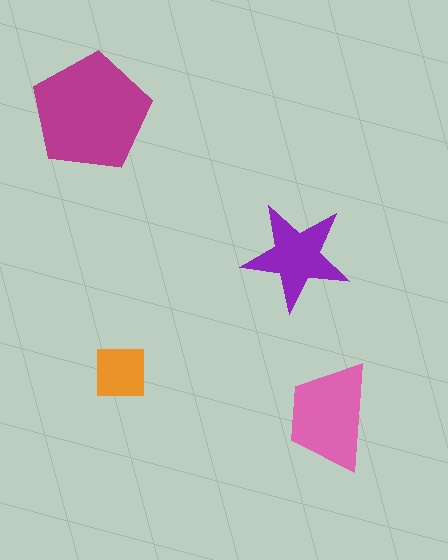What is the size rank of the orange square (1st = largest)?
4th.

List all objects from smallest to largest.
The orange square, the purple star, the pink trapezoid, the magenta pentagon.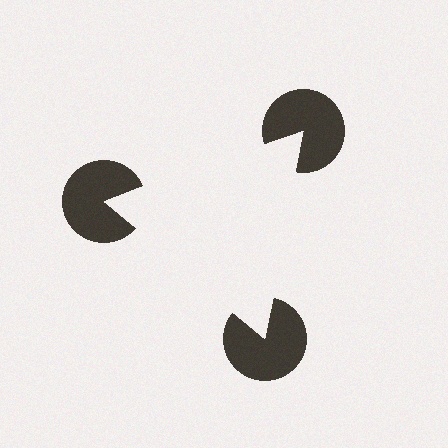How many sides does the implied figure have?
3 sides.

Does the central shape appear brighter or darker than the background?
It typically appears slightly brighter than the background, even though no actual brightness change is drawn.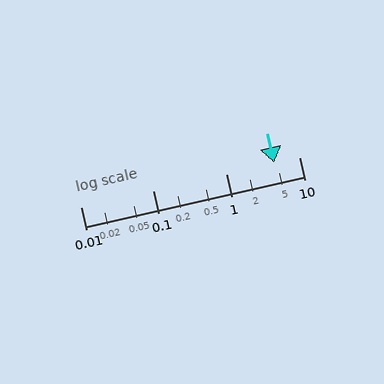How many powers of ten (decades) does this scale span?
The scale spans 3 decades, from 0.01 to 10.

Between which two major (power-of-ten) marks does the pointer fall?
The pointer is between 1 and 10.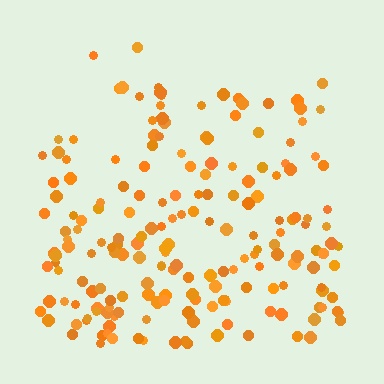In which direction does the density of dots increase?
From top to bottom, with the bottom side densest.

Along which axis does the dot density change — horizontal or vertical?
Vertical.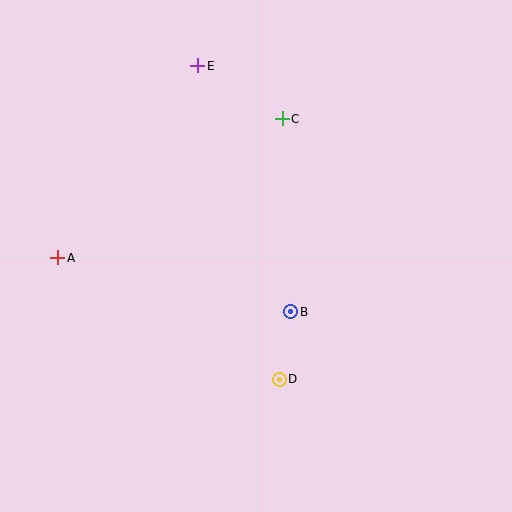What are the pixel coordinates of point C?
Point C is at (282, 119).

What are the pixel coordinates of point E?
Point E is at (198, 66).